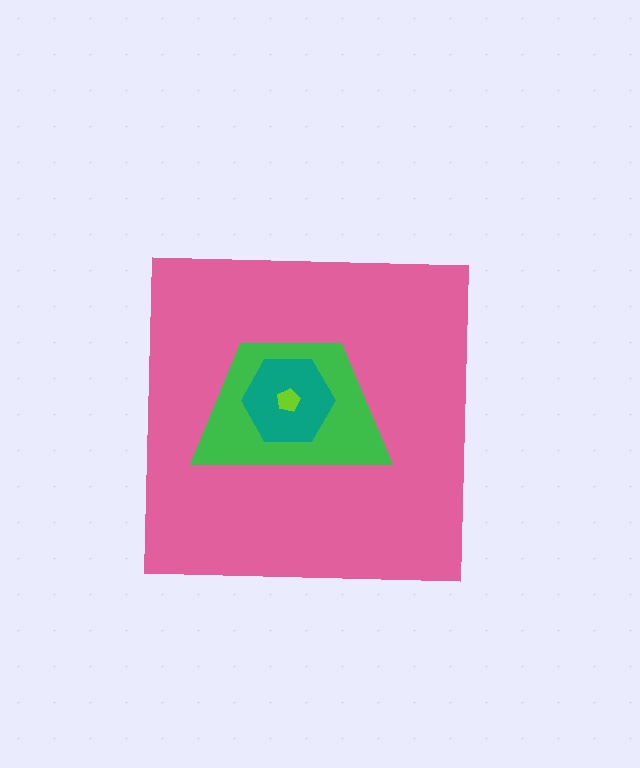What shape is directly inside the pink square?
The green trapezoid.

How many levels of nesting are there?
4.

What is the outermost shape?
The pink square.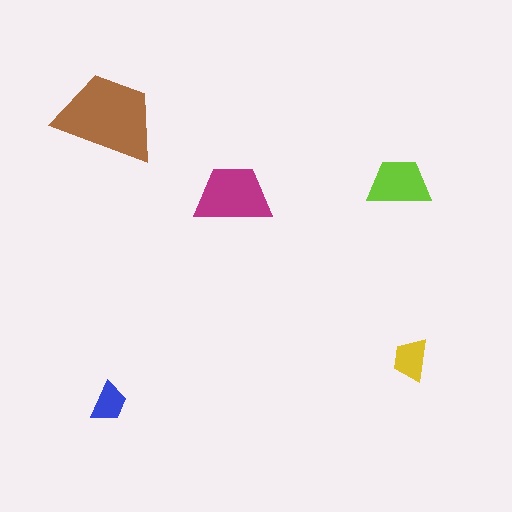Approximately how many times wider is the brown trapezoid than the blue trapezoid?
About 2.5 times wider.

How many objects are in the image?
There are 5 objects in the image.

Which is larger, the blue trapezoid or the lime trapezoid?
The lime one.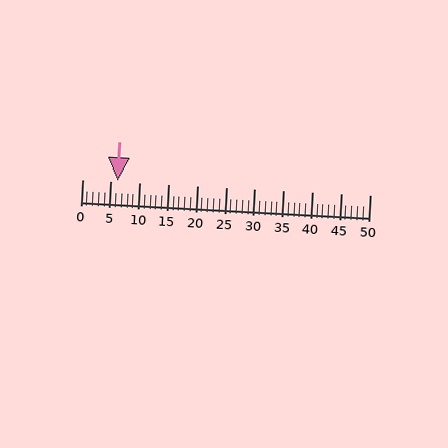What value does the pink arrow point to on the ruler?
The pink arrow points to approximately 6.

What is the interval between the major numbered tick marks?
The major tick marks are spaced 5 units apart.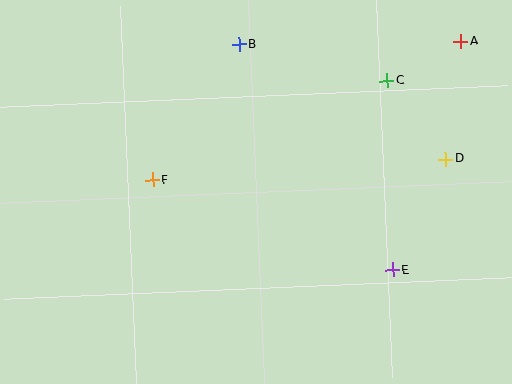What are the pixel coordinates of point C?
Point C is at (387, 81).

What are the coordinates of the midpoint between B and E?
The midpoint between B and E is at (316, 157).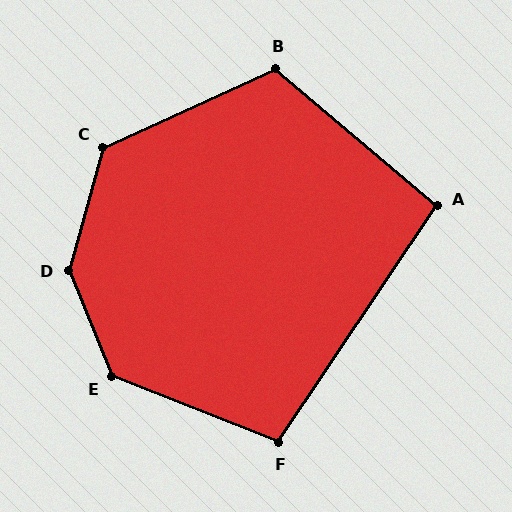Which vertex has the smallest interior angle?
A, at approximately 96 degrees.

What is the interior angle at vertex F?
Approximately 102 degrees (obtuse).